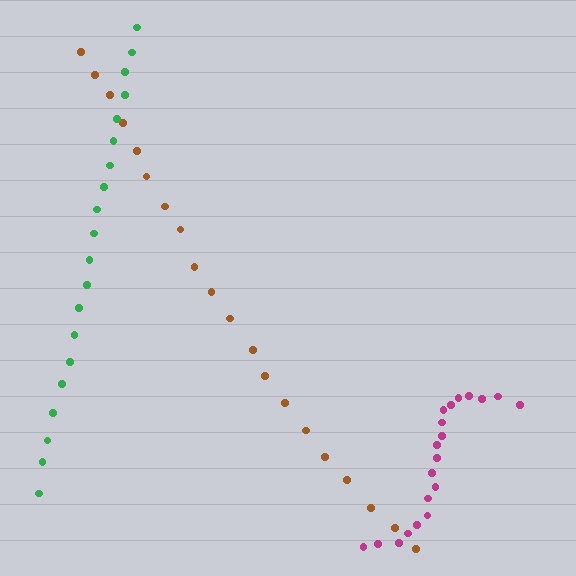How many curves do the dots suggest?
There are 3 distinct paths.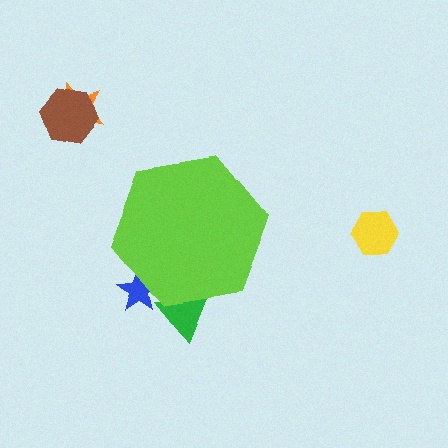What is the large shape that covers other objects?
A lime hexagon.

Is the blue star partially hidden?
Yes, the blue star is partially hidden behind the lime hexagon.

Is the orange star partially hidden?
No, the orange star is fully visible.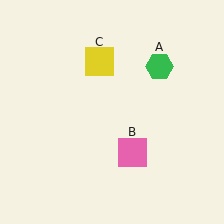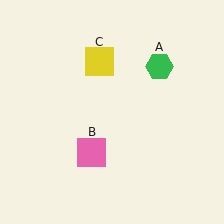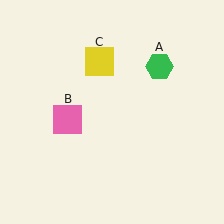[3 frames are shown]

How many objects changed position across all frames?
1 object changed position: pink square (object B).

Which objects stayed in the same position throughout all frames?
Green hexagon (object A) and yellow square (object C) remained stationary.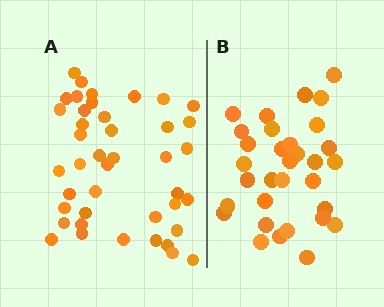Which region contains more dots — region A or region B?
Region A (the left region) has more dots.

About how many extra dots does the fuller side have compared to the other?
Region A has roughly 10 or so more dots than region B.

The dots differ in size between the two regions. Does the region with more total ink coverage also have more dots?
No. Region B has more total ink coverage because its dots are larger, but region A actually contains more individual dots. Total area can be misleading — the number of items is what matters here.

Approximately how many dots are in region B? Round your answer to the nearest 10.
About 30 dots. (The exact count is 32, which rounds to 30.)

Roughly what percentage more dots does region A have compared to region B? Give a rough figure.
About 30% more.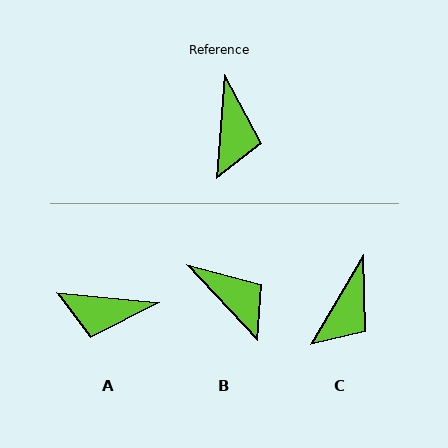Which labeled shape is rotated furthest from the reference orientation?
A, about 91 degrees away.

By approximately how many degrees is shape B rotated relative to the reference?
Approximately 47 degrees counter-clockwise.